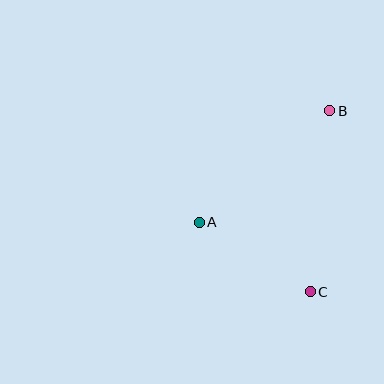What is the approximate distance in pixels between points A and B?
The distance between A and B is approximately 172 pixels.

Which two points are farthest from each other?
Points B and C are farthest from each other.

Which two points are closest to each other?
Points A and C are closest to each other.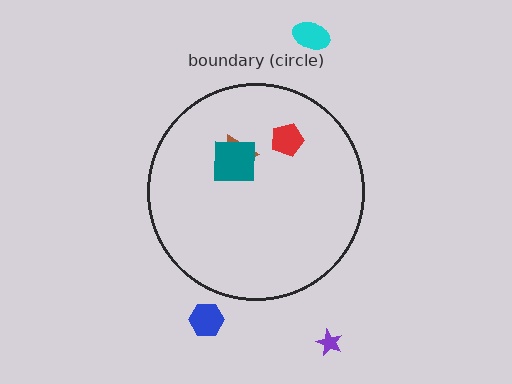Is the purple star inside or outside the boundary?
Outside.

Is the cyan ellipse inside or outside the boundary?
Outside.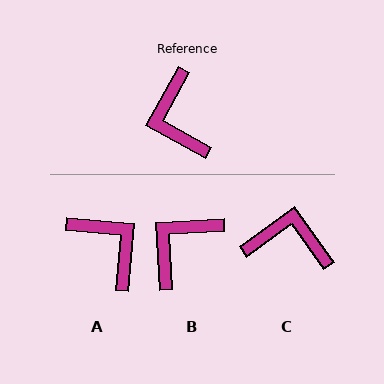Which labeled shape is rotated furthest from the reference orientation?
A, about 156 degrees away.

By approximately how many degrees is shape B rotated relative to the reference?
Approximately 58 degrees clockwise.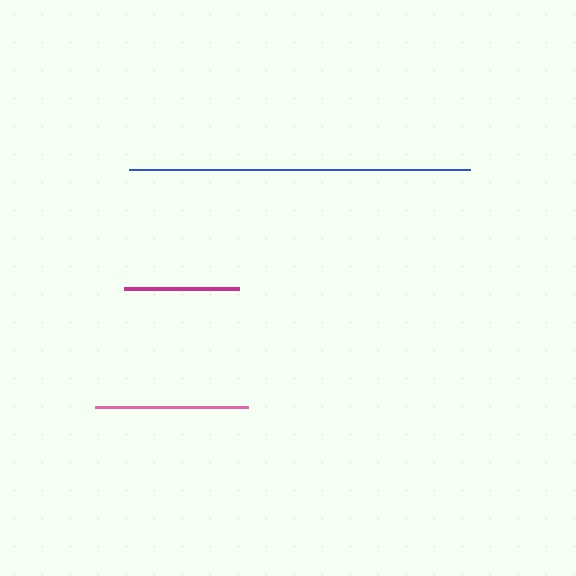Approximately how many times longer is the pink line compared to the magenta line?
The pink line is approximately 1.3 times the length of the magenta line.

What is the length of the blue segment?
The blue segment is approximately 341 pixels long.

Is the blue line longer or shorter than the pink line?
The blue line is longer than the pink line.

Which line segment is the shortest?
The magenta line is the shortest at approximately 116 pixels.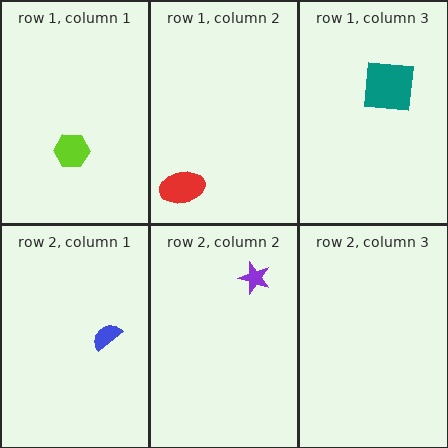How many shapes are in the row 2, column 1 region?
1.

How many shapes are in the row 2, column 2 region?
1.